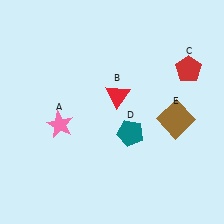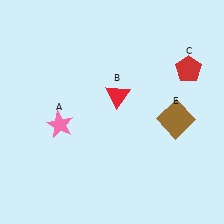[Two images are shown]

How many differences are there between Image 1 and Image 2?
There is 1 difference between the two images.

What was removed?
The teal pentagon (D) was removed in Image 2.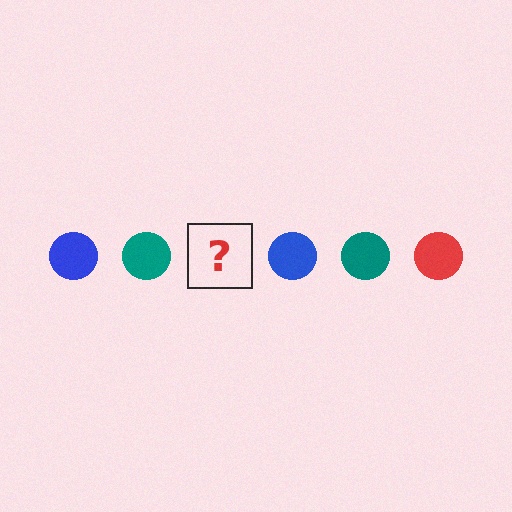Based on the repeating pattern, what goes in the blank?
The blank should be a red circle.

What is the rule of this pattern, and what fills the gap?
The rule is that the pattern cycles through blue, teal, red circles. The gap should be filled with a red circle.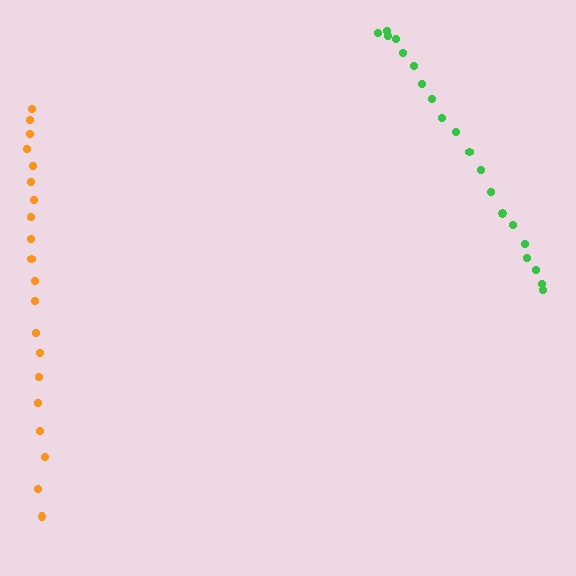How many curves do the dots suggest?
There are 2 distinct paths.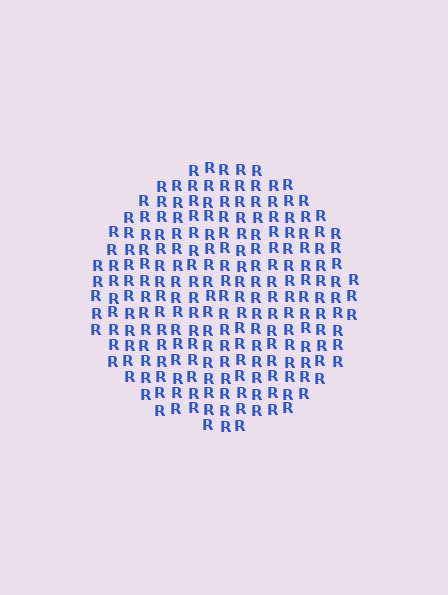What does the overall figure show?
The overall figure shows a circle.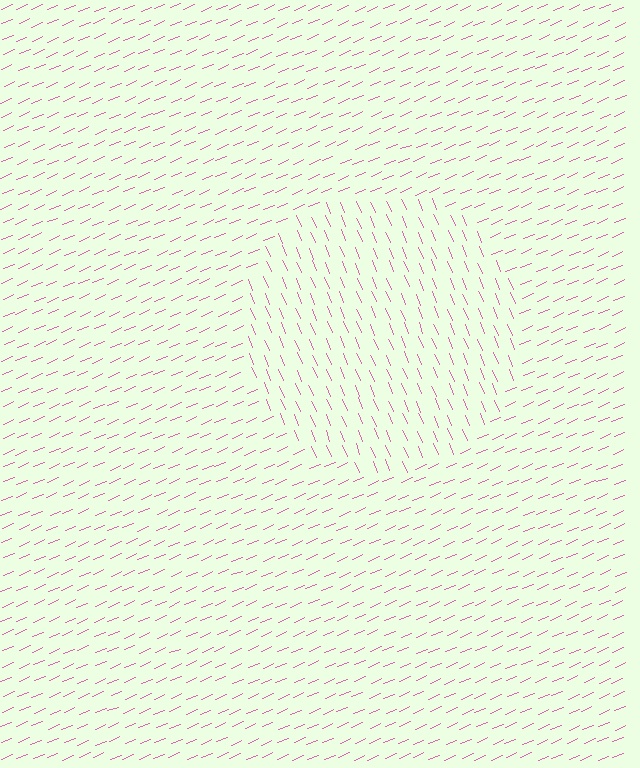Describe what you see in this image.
The image is filled with small pink line segments. A circle region in the image has lines oriented differently from the surrounding lines, creating a visible texture boundary.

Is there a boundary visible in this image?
Yes, there is a texture boundary formed by a change in line orientation.